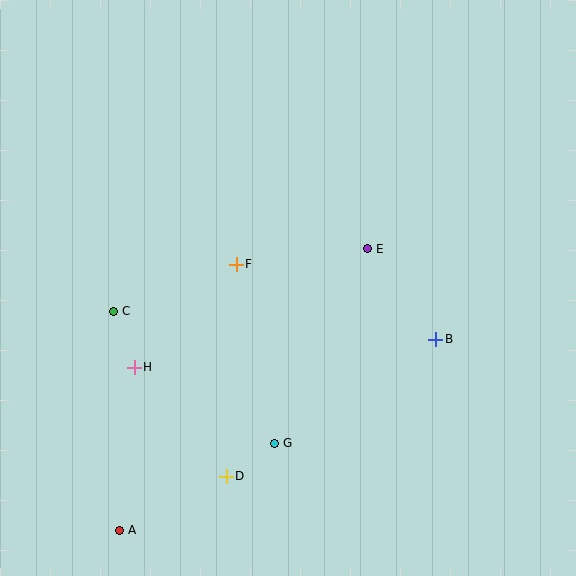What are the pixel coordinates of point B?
Point B is at (436, 339).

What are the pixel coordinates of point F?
Point F is at (236, 264).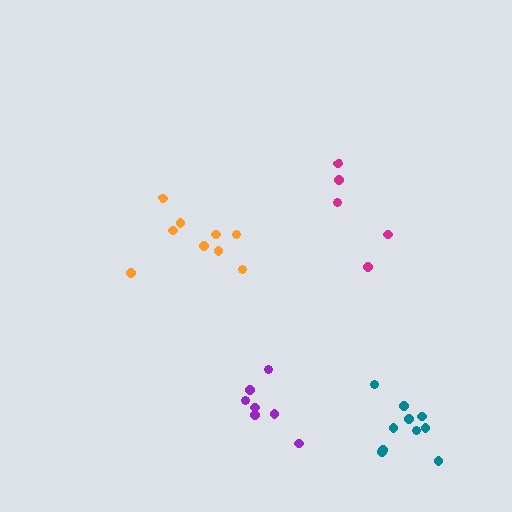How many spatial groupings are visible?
There are 4 spatial groupings.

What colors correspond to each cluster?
The clusters are colored: magenta, teal, purple, orange.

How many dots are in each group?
Group 1: 5 dots, Group 2: 10 dots, Group 3: 7 dots, Group 4: 9 dots (31 total).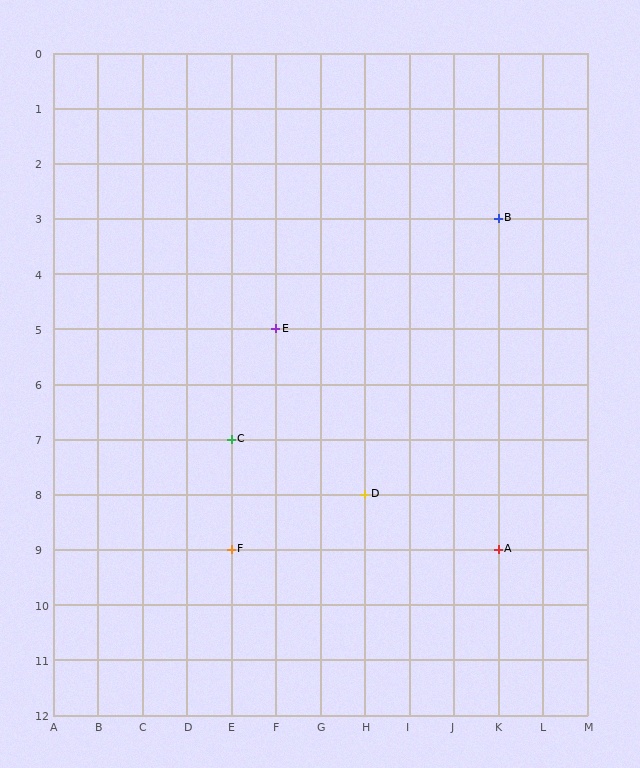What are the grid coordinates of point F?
Point F is at grid coordinates (E, 9).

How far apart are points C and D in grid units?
Points C and D are 3 columns and 1 row apart (about 3.2 grid units diagonally).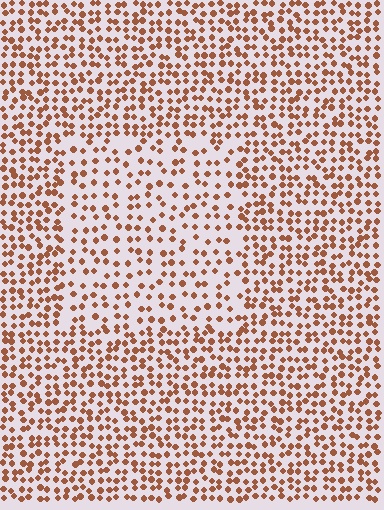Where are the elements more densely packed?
The elements are more densely packed outside the rectangle boundary.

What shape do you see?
I see a rectangle.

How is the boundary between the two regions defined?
The boundary is defined by a change in element density (approximately 1.7x ratio). All elements are the same color, size, and shape.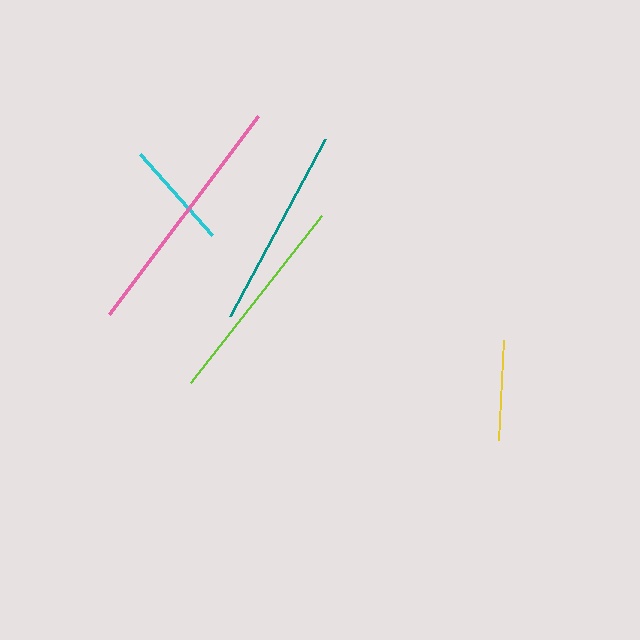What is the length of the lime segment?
The lime segment is approximately 212 pixels long.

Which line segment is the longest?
The pink line is the longest at approximately 248 pixels.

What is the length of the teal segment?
The teal segment is approximately 201 pixels long.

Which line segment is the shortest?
The yellow line is the shortest at approximately 100 pixels.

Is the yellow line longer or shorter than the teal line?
The teal line is longer than the yellow line.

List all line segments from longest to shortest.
From longest to shortest: pink, lime, teal, cyan, yellow.